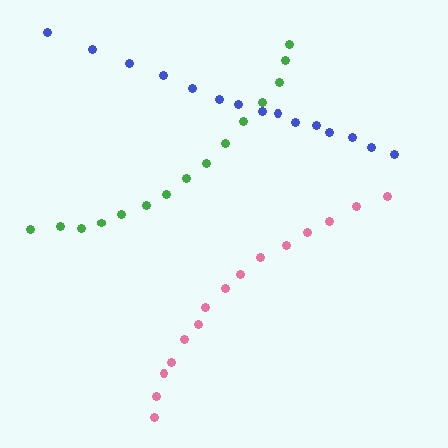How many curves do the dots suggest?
There are 3 distinct paths.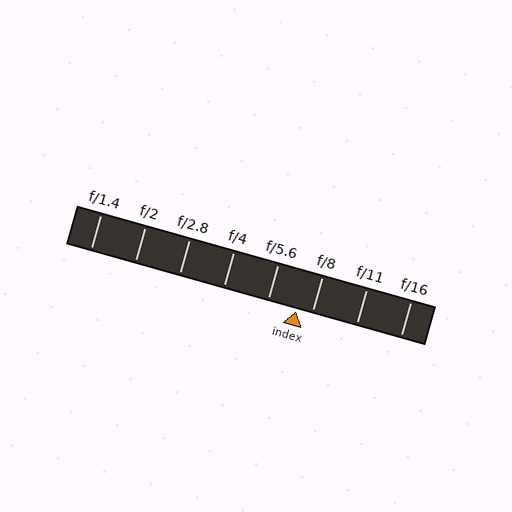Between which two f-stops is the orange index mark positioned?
The index mark is between f/5.6 and f/8.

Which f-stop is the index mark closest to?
The index mark is closest to f/8.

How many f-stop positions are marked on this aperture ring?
There are 8 f-stop positions marked.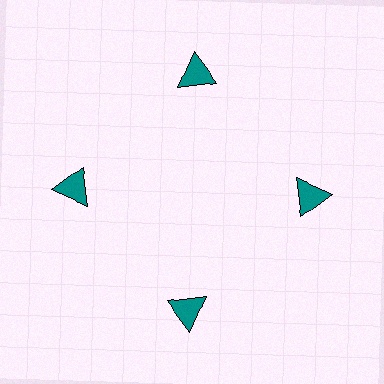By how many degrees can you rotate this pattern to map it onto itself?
The pattern maps onto itself every 90 degrees of rotation.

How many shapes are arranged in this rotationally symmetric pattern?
There are 4 shapes, arranged in 4 groups of 1.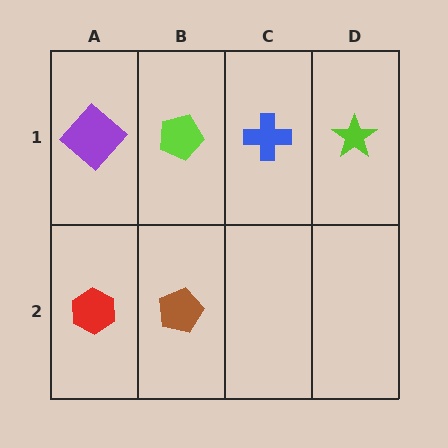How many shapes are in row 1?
4 shapes.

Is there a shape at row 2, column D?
No, that cell is empty.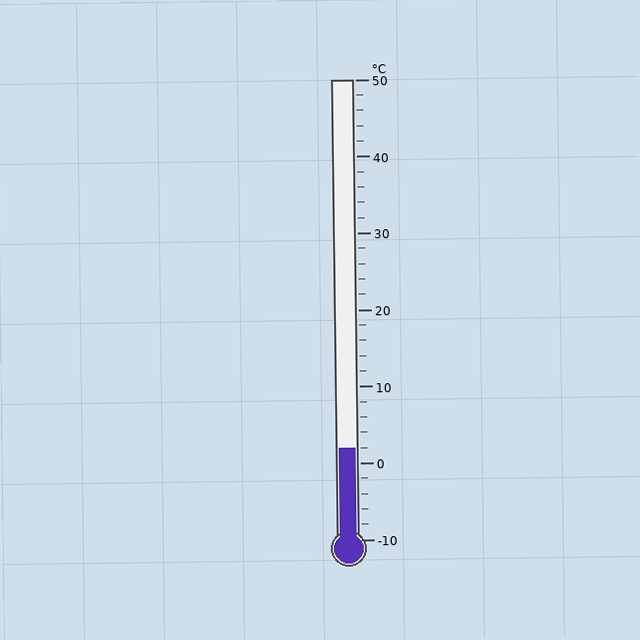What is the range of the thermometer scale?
The thermometer scale ranges from -10°C to 50°C.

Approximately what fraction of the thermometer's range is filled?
The thermometer is filled to approximately 20% of its range.